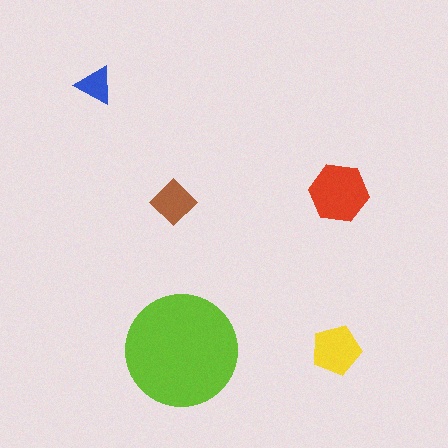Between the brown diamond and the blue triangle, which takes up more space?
The brown diamond.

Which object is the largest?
The lime circle.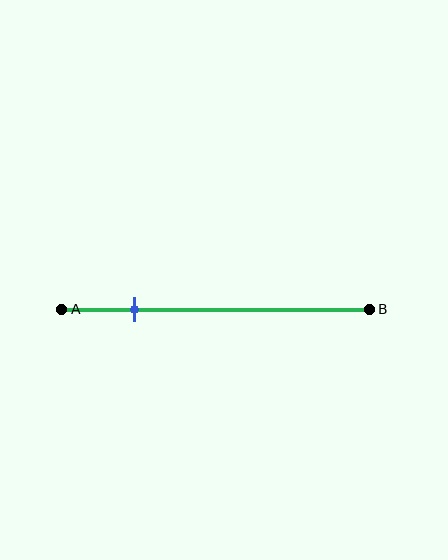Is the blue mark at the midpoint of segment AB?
No, the mark is at about 25% from A, not at the 50% midpoint.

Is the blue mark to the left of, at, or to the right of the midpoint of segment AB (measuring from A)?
The blue mark is to the left of the midpoint of segment AB.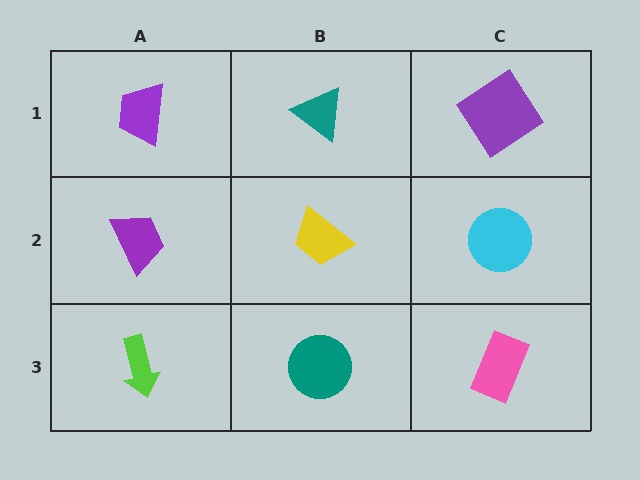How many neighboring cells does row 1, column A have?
2.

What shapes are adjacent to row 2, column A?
A purple trapezoid (row 1, column A), a lime arrow (row 3, column A), a yellow trapezoid (row 2, column B).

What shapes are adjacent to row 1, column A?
A purple trapezoid (row 2, column A), a teal triangle (row 1, column B).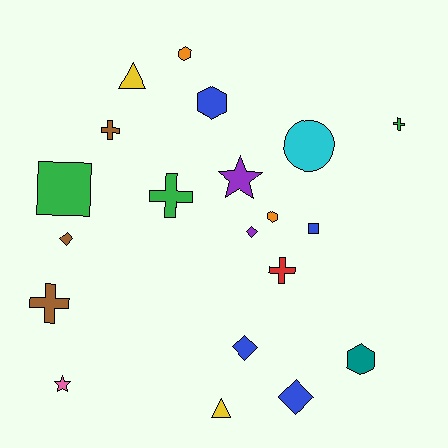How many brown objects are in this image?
There are 3 brown objects.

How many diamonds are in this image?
There are 4 diamonds.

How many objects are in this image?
There are 20 objects.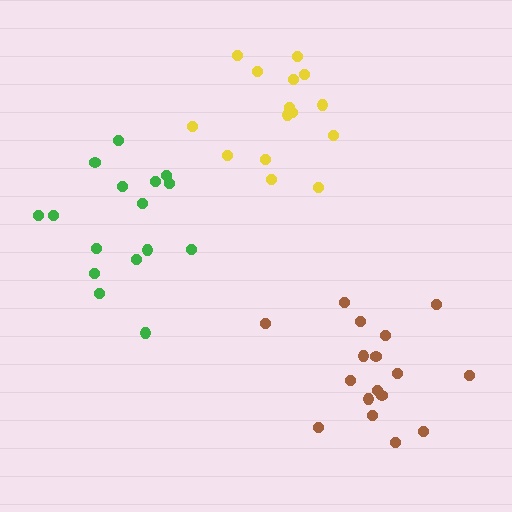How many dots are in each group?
Group 1: 17 dots, Group 2: 16 dots, Group 3: 15 dots (48 total).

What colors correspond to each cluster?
The clusters are colored: brown, green, yellow.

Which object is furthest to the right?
The brown cluster is rightmost.